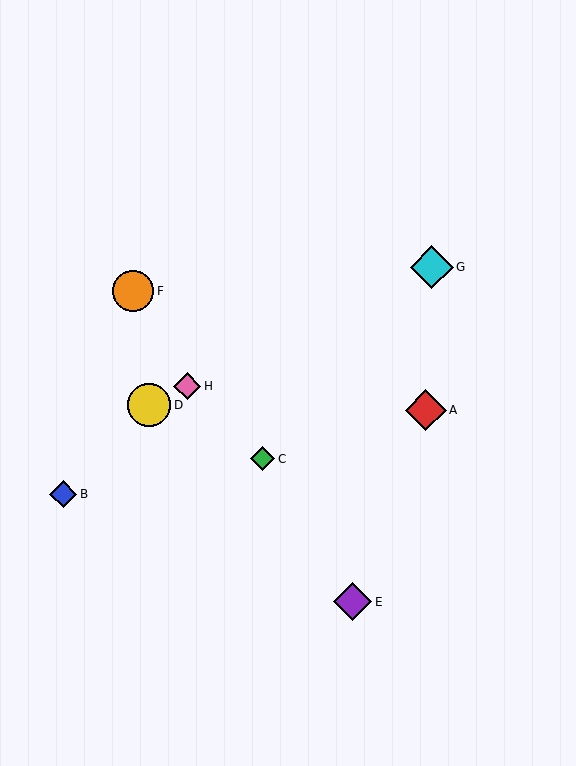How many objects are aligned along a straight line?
3 objects (D, G, H) are aligned along a straight line.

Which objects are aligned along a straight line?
Objects D, G, H are aligned along a straight line.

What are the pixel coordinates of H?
Object H is at (187, 386).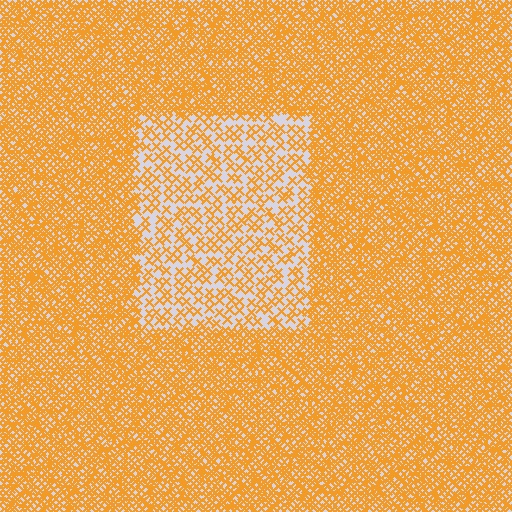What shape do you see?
I see a rectangle.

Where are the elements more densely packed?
The elements are more densely packed outside the rectangle boundary.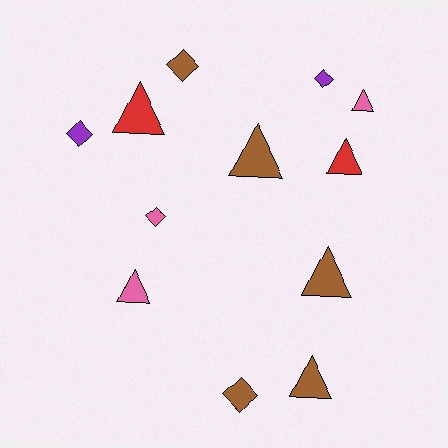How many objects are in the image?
There are 12 objects.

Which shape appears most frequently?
Triangle, with 7 objects.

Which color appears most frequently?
Brown, with 5 objects.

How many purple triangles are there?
There are no purple triangles.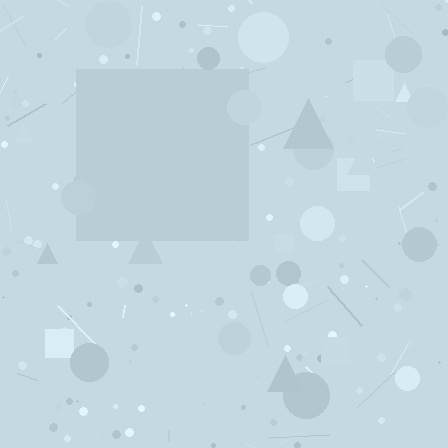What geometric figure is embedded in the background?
A square is embedded in the background.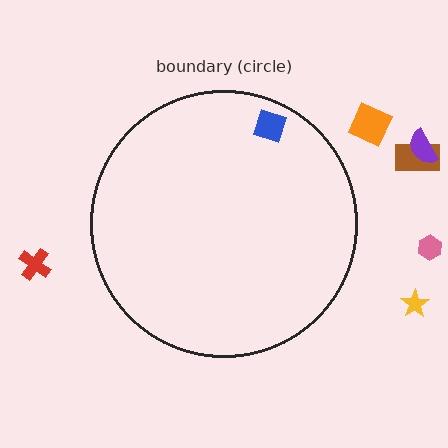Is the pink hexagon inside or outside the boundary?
Outside.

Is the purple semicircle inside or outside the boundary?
Outside.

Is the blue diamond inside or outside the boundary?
Inside.